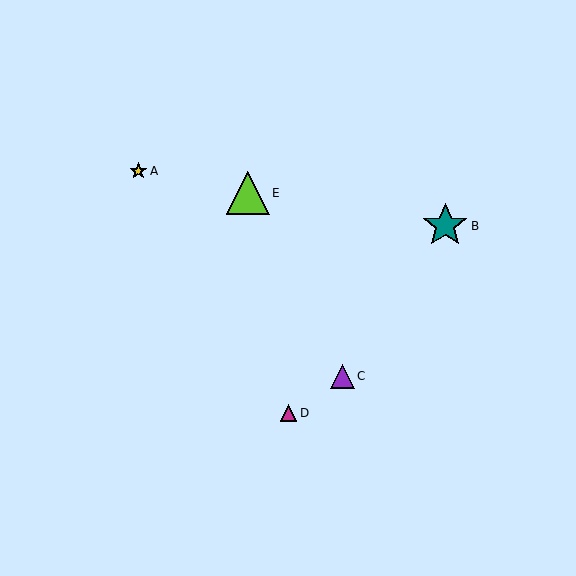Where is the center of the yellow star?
The center of the yellow star is at (138, 171).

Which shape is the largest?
The teal star (labeled B) is the largest.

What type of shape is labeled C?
Shape C is a purple triangle.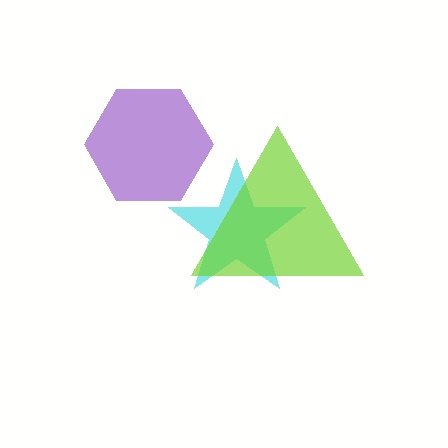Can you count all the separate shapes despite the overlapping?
Yes, there are 3 separate shapes.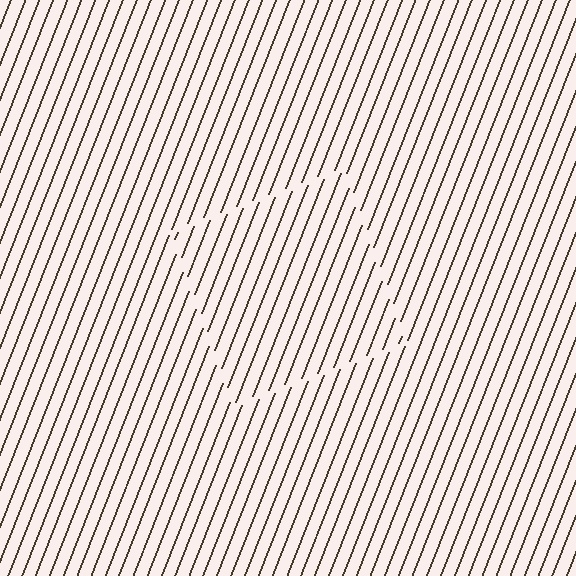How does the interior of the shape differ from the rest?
The interior of the shape contains the same grating, shifted by half a period — the contour is defined by the phase discontinuity where line-ends from the inner and outer gratings abut.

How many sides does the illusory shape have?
4 sides — the line-ends trace a square.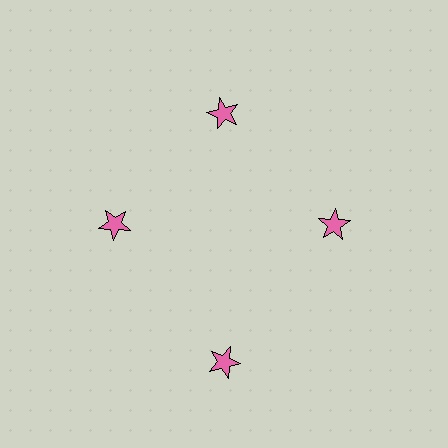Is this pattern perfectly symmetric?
No. The 4 pink stars are arranged in a ring, but one element near the 6 o'clock position is pushed outward from the center, breaking the 4-fold rotational symmetry.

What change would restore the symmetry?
The symmetry would be restored by moving it inward, back onto the ring so that all 4 stars sit at equal angles and equal distance from the center.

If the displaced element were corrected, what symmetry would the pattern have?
It would have 4-fold rotational symmetry — the pattern would map onto itself every 90 degrees.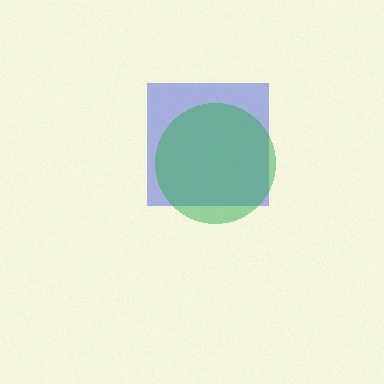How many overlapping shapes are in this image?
There are 2 overlapping shapes in the image.